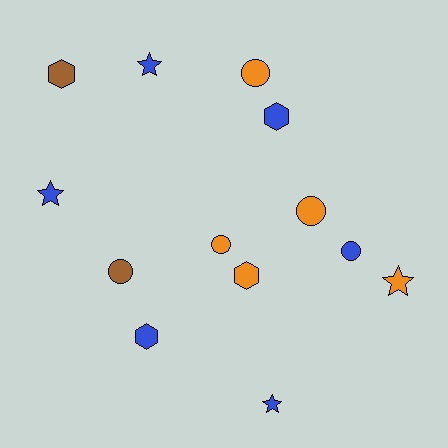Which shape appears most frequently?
Circle, with 5 objects.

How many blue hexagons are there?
There are 2 blue hexagons.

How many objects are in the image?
There are 13 objects.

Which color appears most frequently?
Blue, with 6 objects.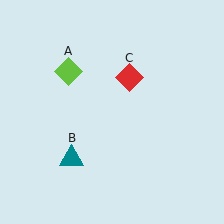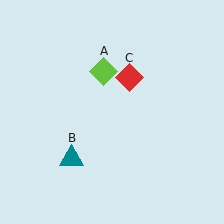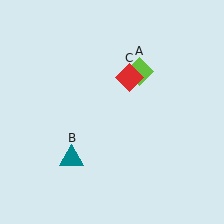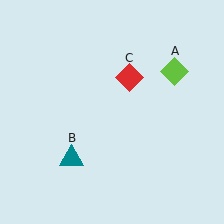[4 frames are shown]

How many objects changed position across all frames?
1 object changed position: lime diamond (object A).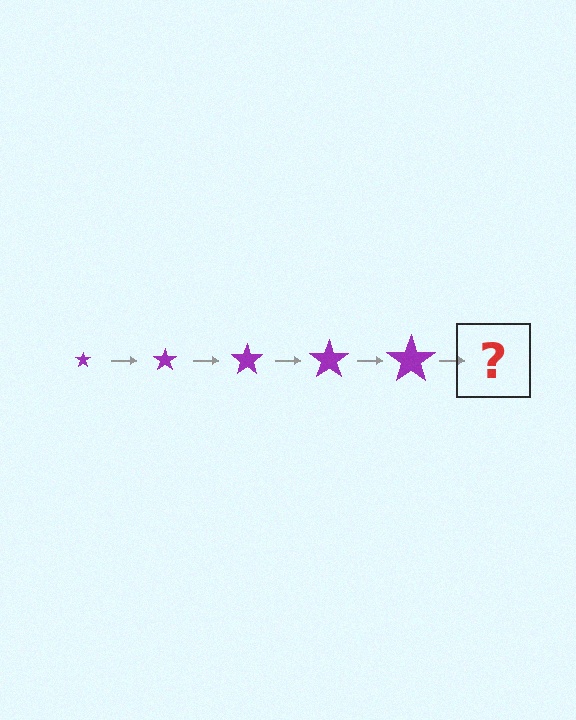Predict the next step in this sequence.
The next step is a purple star, larger than the previous one.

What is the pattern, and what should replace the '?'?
The pattern is that the star gets progressively larger each step. The '?' should be a purple star, larger than the previous one.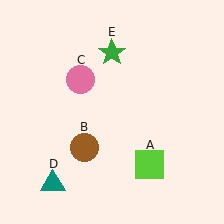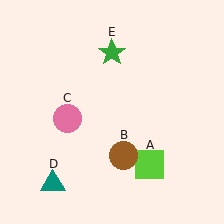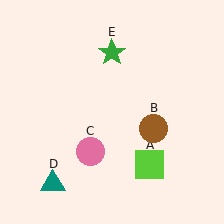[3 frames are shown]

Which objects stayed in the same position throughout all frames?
Lime square (object A) and teal triangle (object D) and green star (object E) remained stationary.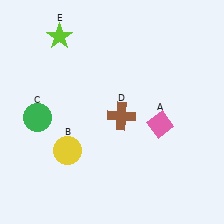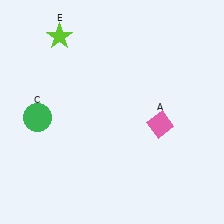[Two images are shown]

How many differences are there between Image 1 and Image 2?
There are 2 differences between the two images.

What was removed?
The brown cross (D), the yellow circle (B) were removed in Image 2.